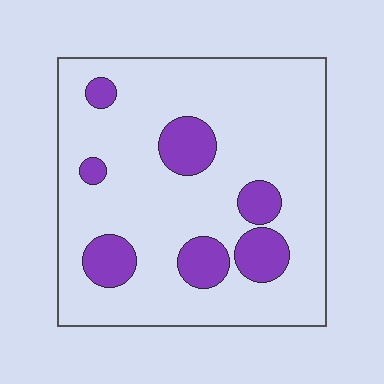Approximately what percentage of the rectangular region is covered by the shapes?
Approximately 20%.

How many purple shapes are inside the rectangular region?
7.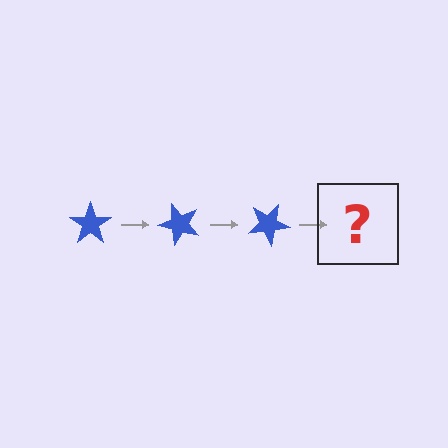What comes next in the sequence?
The next element should be a blue star rotated 150 degrees.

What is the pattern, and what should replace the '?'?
The pattern is that the star rotates 50 degrees each step. The '?' should be a blue star rotated 150 degrees.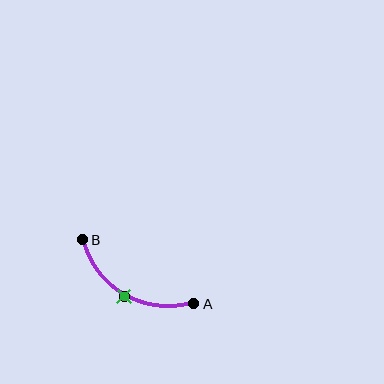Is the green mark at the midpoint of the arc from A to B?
Yes. The green mark lies on the arc at equal arc-length from both A and B — it is the arc midpoint.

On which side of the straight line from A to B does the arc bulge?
The arc bulges below the straight line connecting A and B.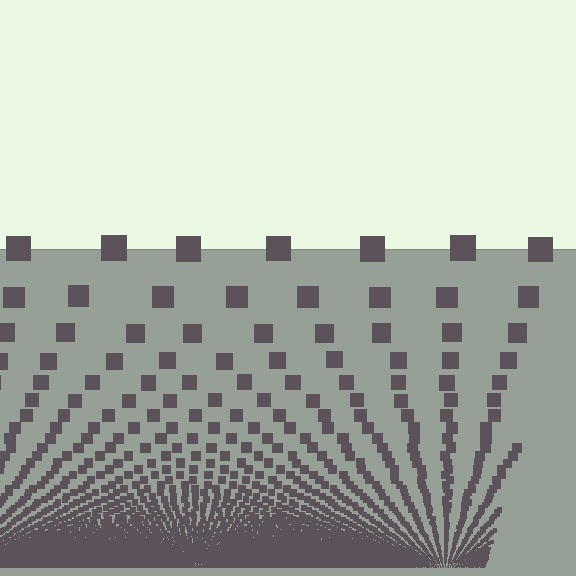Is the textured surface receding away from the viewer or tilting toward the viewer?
The surface appears to tilt toward the viewer. Texture elements get larger and sparser toward the top.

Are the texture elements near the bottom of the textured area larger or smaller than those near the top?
Smaller. The gradient is inverted — elements near the bottom are smaller and denser.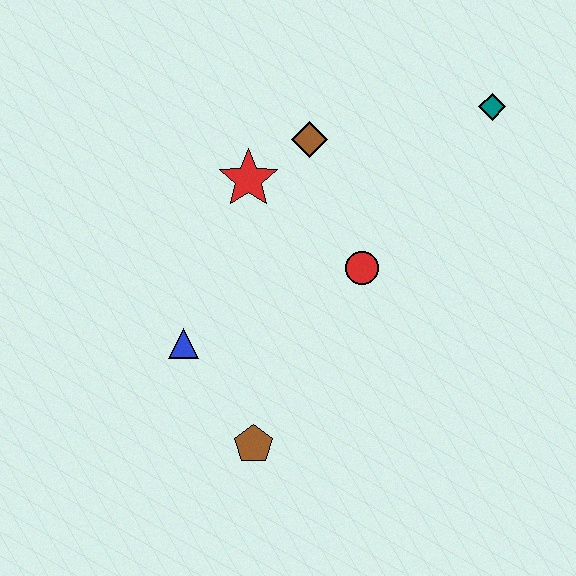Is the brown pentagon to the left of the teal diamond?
Yes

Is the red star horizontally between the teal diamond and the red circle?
No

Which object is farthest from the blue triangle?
The teal diamond is farthest from the blue triangle.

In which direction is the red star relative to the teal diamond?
The red star is to the left of the teal diamond.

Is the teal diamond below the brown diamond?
No